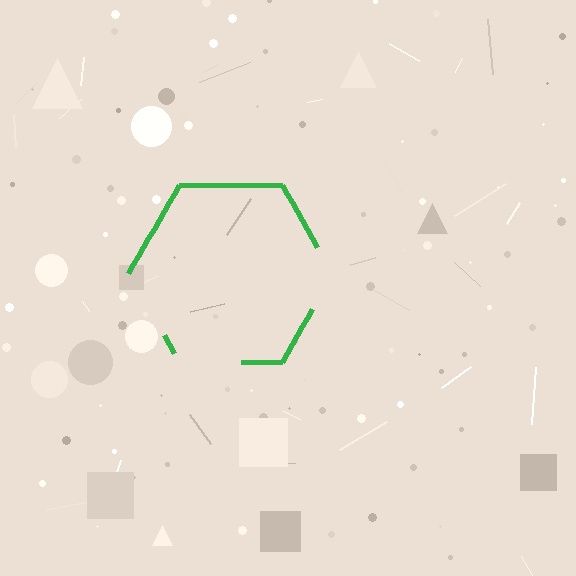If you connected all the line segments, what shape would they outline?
They would outline a hexagon.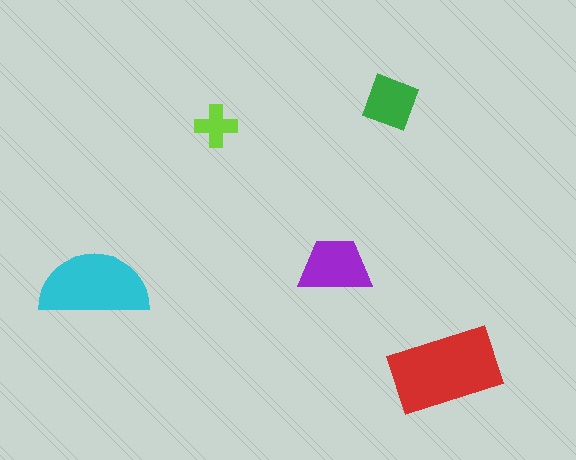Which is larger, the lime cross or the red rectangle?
The red rectangle.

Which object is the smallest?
The lime cross.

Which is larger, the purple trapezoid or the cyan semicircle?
The cyan semicircle.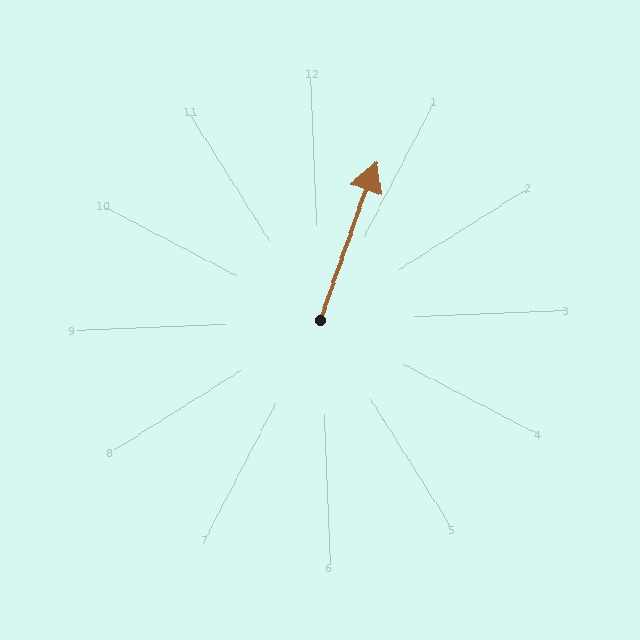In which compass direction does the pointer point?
North.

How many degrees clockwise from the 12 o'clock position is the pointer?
Approximately 22 degrees.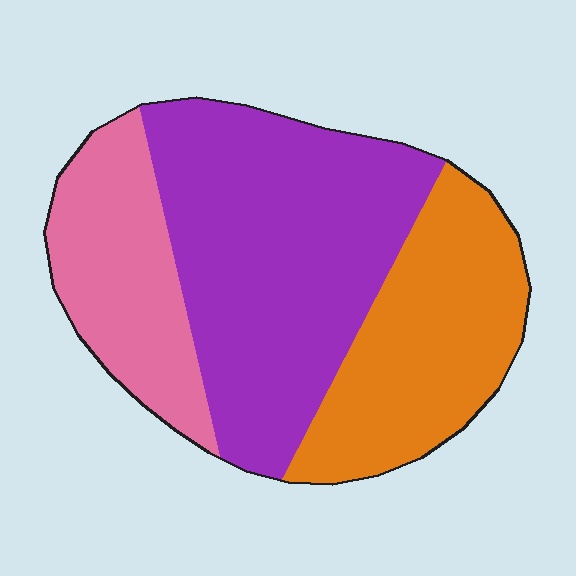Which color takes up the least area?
Pink, at roughly 20%.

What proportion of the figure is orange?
Orange covers 30% of the figure.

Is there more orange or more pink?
Orange.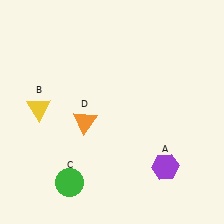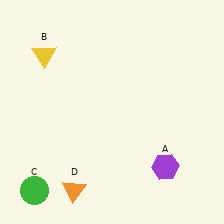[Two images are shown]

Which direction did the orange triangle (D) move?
The orange triangle (D) moved down.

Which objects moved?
The objects that moved are: the yellow triangle (B), the green circle (C), the orange triangle (D).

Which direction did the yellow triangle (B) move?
The yellow triangle (B) moved up.